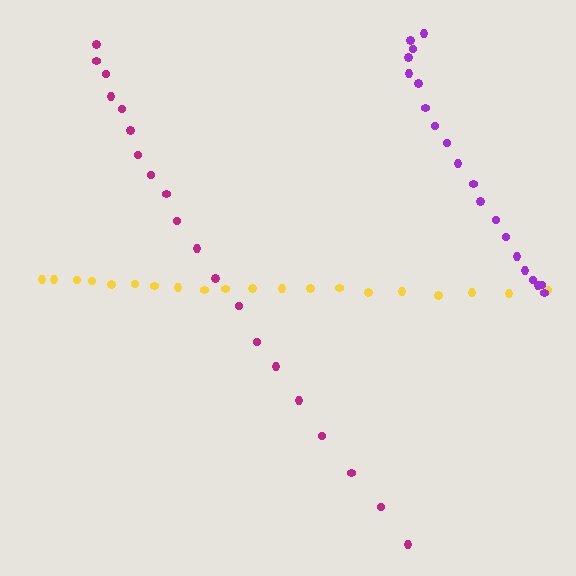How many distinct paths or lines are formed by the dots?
There are 3 distinct paths.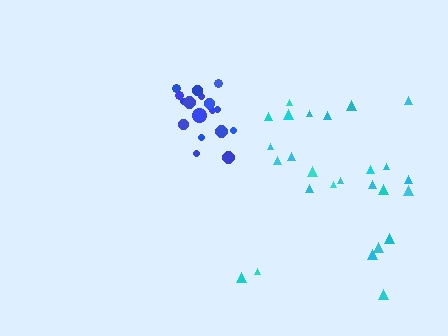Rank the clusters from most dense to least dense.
blue, cyan.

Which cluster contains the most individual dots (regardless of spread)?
Cyan (26).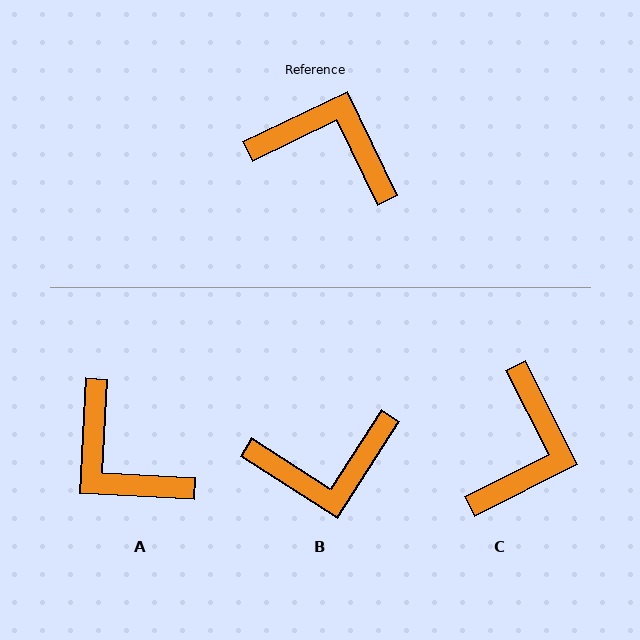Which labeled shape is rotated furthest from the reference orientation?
A, about 151 degrees away.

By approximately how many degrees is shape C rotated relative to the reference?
Approximately 89 degrees clockwise.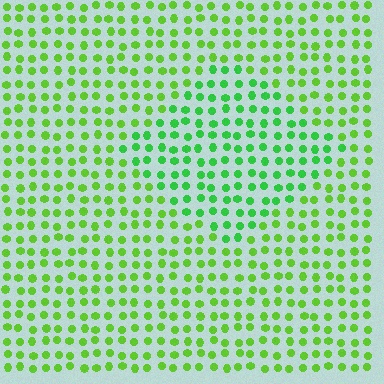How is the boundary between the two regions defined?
The boundary is defined purely by a slight shift in hue (about 26 degrees). Spacing, size, and orientation are identical on both sides.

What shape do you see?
I see a diamond.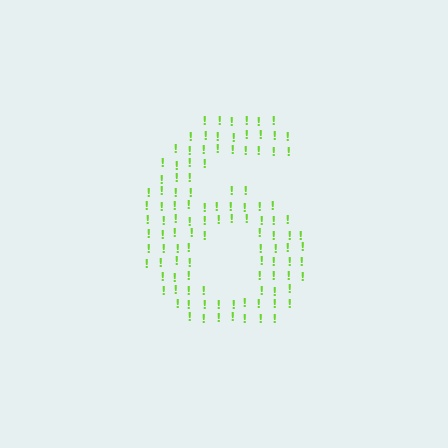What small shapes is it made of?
It is made of small exclamation marks.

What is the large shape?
The large shape is the digit 6.